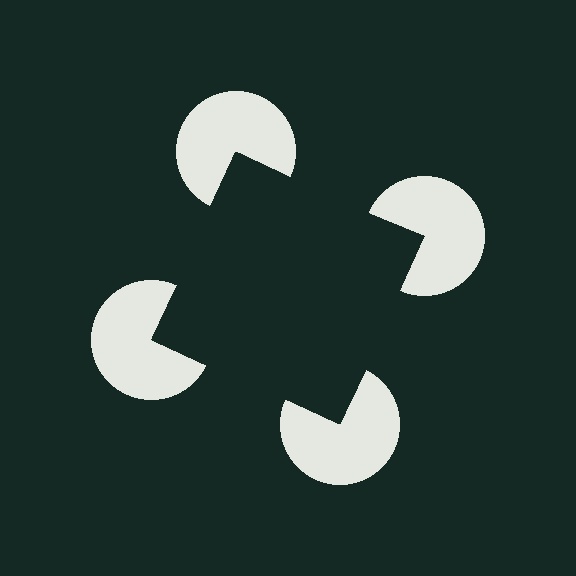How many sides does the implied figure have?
4 sides.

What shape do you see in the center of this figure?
An illusory square — its edges are inferred from the aligned wedge cuts in the pac-man discs, not physically drawn.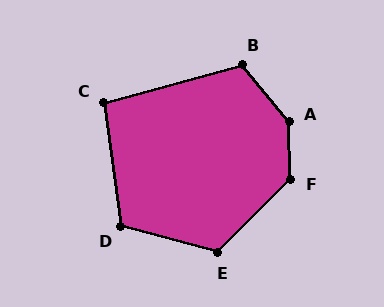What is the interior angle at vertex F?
Approximately 133 degrees (obtuse).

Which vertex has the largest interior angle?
A, at approximately 142 degrees.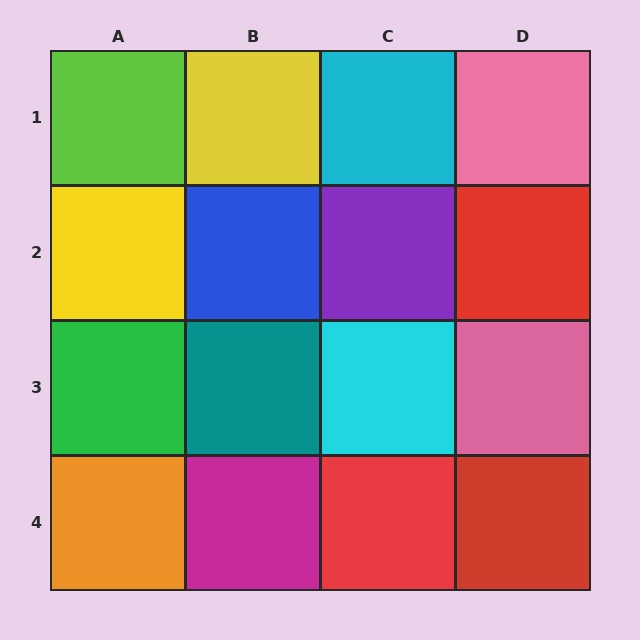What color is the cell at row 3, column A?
Green.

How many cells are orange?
1 cell is orange.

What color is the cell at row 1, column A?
Lime.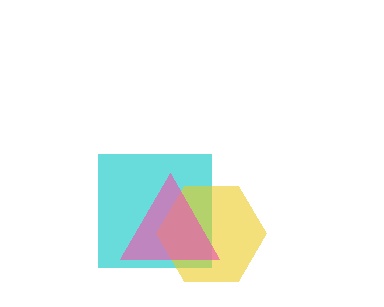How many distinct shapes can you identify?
There are 3 distinct shapes: a cyan square, a yellow hexagon, a pink triangle.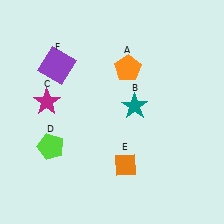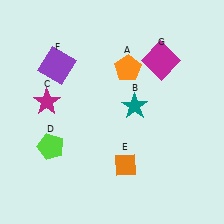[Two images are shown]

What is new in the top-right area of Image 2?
A magenta square (G) was added in the top-right area of Image 2.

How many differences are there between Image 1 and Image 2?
There is 1 difference between the two images.